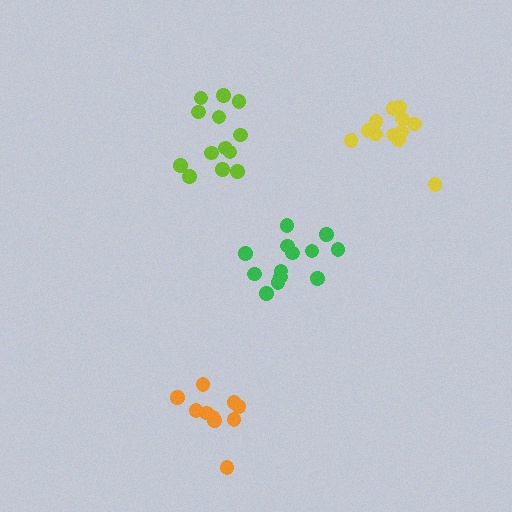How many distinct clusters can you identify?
There are 4 distinct clusters.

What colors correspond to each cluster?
The clusters are colored: green, lime, orange, yellow.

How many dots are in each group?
Group 1: 13 dots, Group 2: 13 dots, Group 3: 10 dots, Group 4: 12 dots (48 total).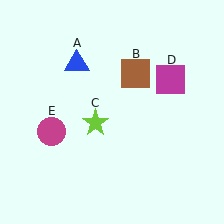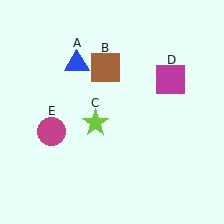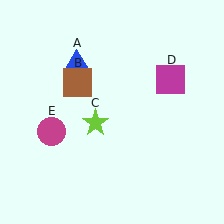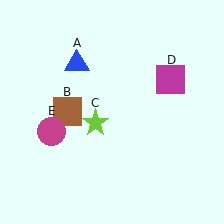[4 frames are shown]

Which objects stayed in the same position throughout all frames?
Blue triangle (object A) and lime star (object C) and magenta square (object D) and magenta circle (object E) remained stationary.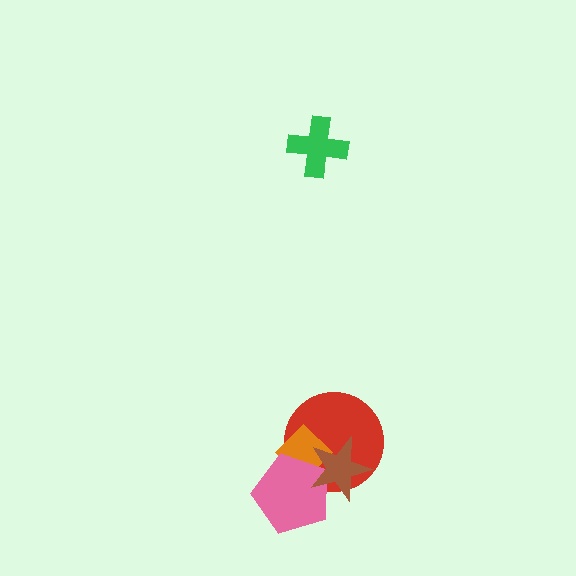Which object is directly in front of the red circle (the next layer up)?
The orange diamond is directly in front of the red circle.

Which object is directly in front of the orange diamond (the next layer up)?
The pink pentagon is directly in front of the orange diamond.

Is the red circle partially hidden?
Yes, it is partially covered by another shape.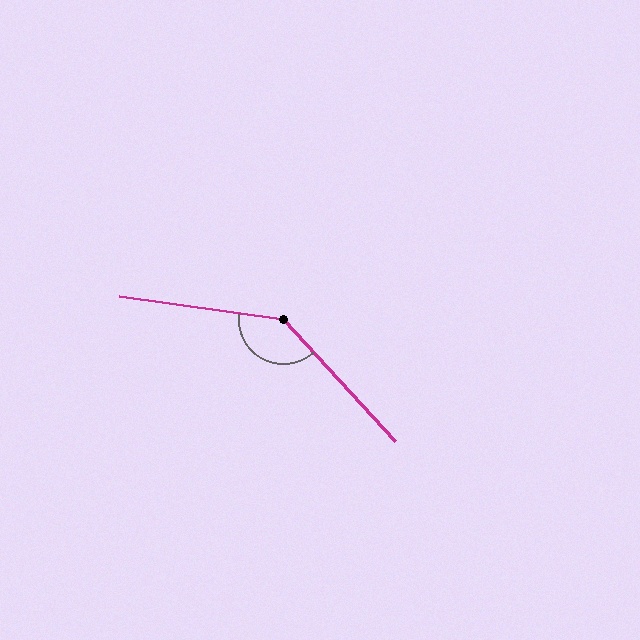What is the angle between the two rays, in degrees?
Approximately 141 degrees.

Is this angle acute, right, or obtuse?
It is obtuse.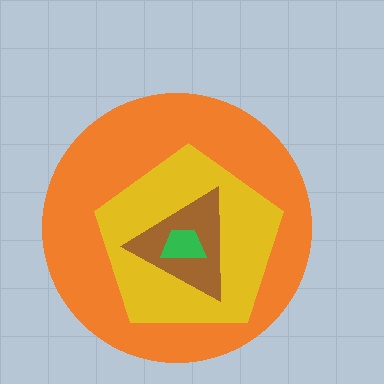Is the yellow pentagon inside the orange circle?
Yes.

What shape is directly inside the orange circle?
The yellow pentagon.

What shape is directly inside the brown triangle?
The green trapezoid.